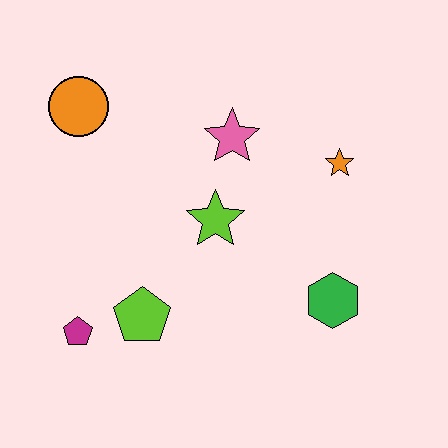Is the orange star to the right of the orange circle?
Yes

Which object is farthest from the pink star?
The magenta pentagon is farthest from the pink star.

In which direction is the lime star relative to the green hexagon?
The lime star is to the left of the green hexagon.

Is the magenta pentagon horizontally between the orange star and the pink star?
No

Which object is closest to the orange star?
The pink star is closest to the orange star.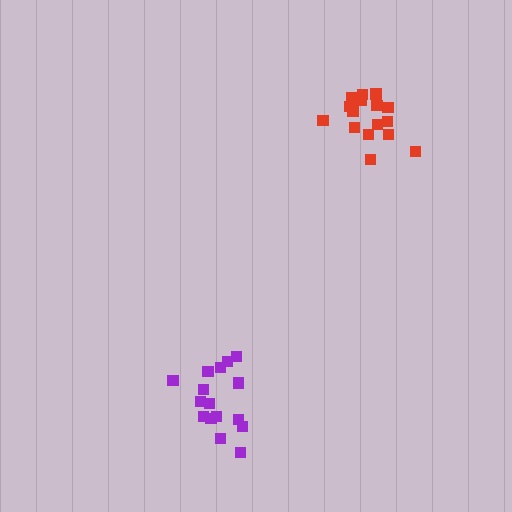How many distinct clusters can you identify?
There are 2 distinct clusters.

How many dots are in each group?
Group 1: 16 dots, Group 2: 16 dots (32 total).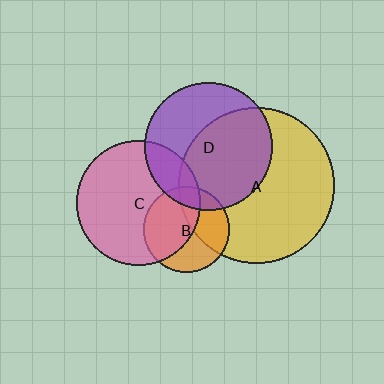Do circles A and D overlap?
Yes.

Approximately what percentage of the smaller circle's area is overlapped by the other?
Approximately 55%.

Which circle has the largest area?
Circle A (yellow).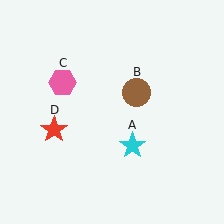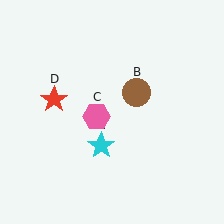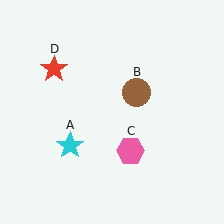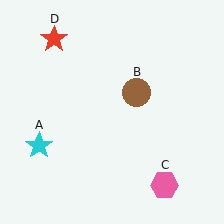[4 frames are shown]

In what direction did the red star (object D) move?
The red star (object D) moved up.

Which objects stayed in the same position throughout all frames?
Brown circle (object B) remained stationary.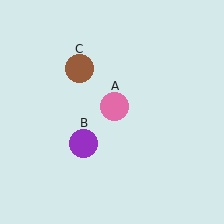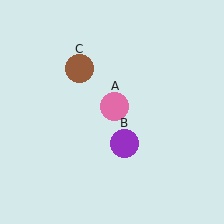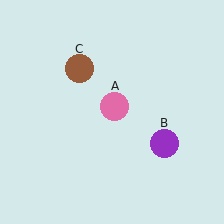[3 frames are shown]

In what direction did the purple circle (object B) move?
The purple circle (object B) moved right.